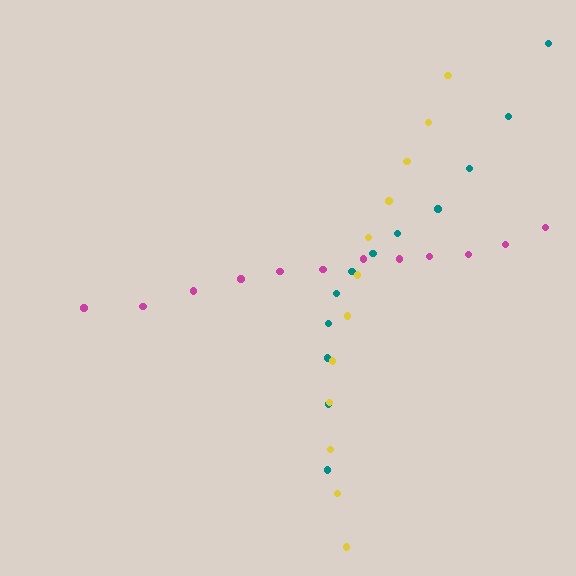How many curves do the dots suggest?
There are 3 distinct paths.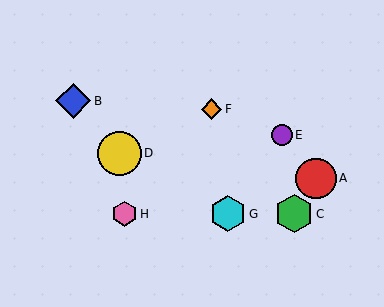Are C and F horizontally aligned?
No, C is at y≈214 and F is at y≈109.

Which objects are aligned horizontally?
Objects C, G, H are aligned horizontally.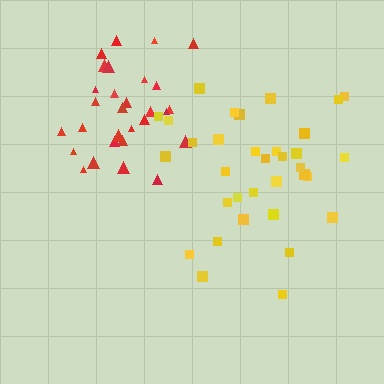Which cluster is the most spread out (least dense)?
Yellow.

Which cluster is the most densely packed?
Red.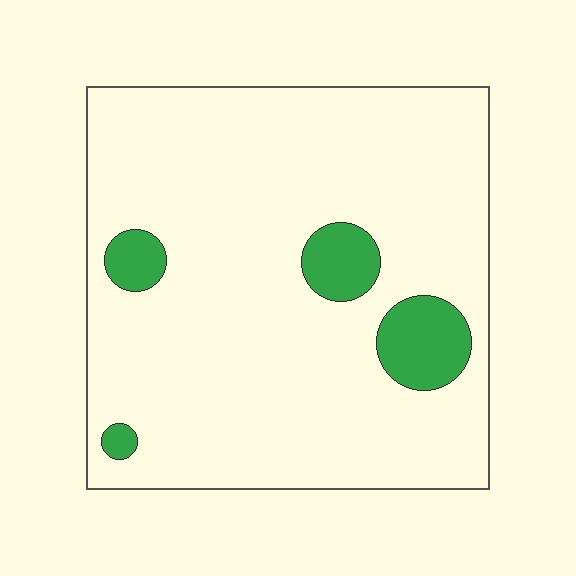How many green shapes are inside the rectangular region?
4.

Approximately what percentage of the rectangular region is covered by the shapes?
Approximately 10%.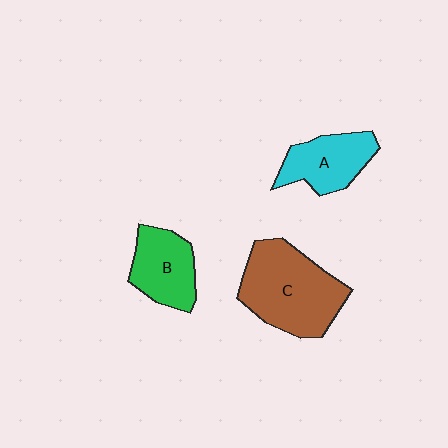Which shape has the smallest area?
Shape B (green).